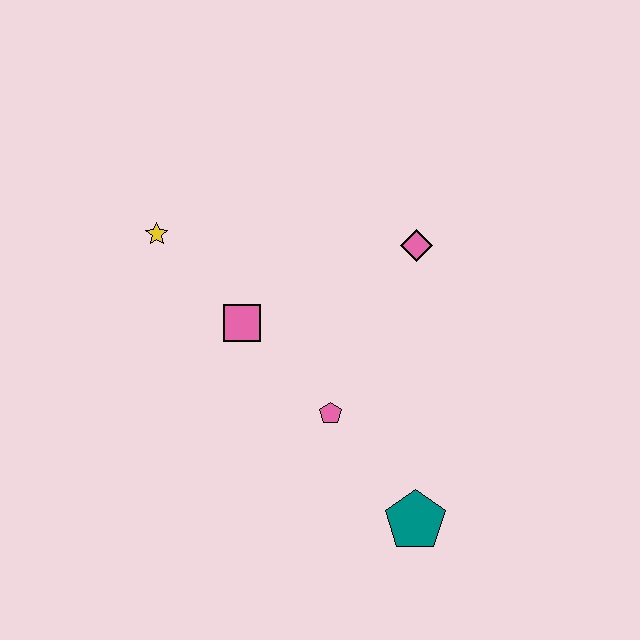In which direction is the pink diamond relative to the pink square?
The pink diamond is to the right of the pink square.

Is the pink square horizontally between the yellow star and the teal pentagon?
Yes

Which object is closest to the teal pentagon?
The pink pentagon is closest to the teal pentagon.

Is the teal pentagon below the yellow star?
Yes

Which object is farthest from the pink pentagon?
The yellow star is farthest from the pink pentagon.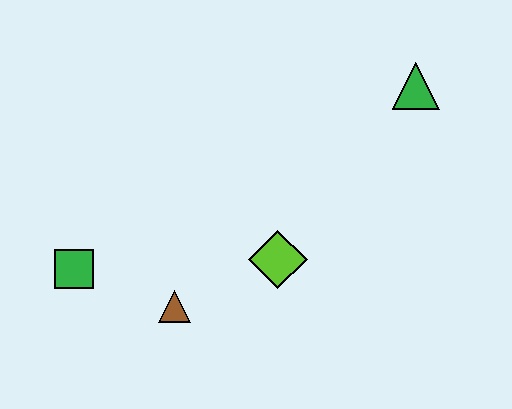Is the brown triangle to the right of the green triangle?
No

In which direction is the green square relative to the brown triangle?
The green square is to the left of the brown triangle.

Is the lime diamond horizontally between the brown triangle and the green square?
No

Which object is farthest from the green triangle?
The green square is farthest from the green triangle.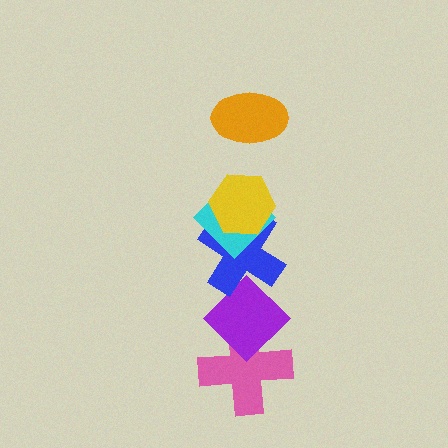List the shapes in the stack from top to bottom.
From top to bottom: the orange ellipse, the yellow hexagon, the cyan diamond, the blue cross, the purple diamond, the pink cross.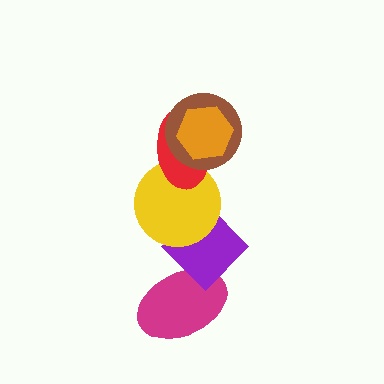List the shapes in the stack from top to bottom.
From top to bottom: the orange hexagon, the brown circle, the red ellipse, the yellow circle, the purple diamond, the magenta ellipse.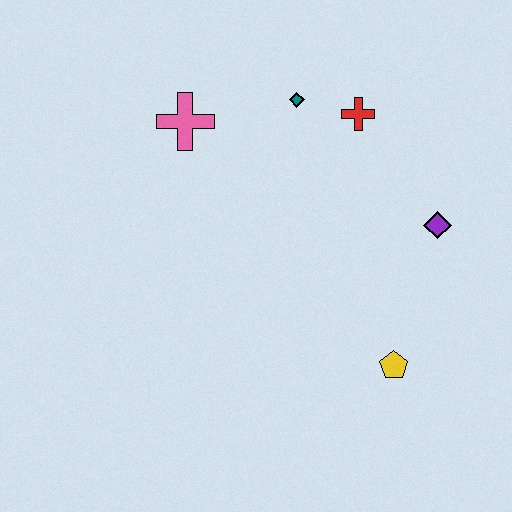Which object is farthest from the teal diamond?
The yellow pentagon is farthest from the teal diamond.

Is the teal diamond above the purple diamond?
Yes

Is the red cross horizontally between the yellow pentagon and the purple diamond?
No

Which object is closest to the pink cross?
The teal diamond is closest to the pink cross.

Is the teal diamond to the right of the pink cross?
Yes